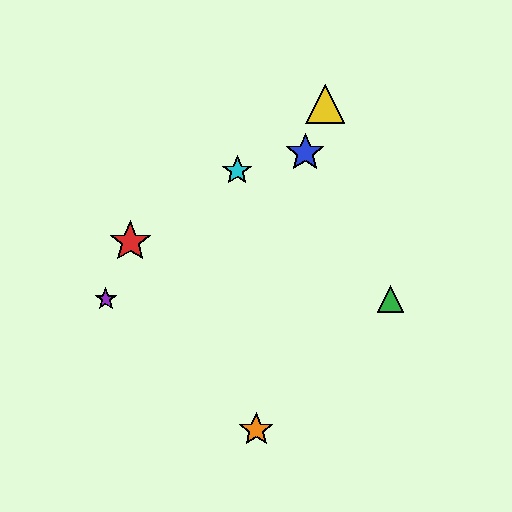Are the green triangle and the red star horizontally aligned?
No, the green triangle is at y≈299 and the red star is at y≈242.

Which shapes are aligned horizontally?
The green triangle, the purple star are aligned horizontally.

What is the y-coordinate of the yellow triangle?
The yellow triangle is at y≈104.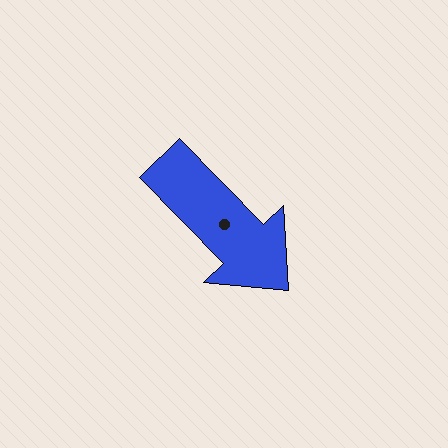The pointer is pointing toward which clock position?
Roughly 5 o'clock.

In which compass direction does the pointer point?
Southeast.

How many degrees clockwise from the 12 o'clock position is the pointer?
Approximately 136 degrees.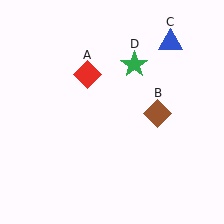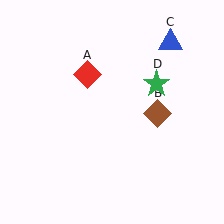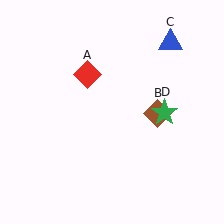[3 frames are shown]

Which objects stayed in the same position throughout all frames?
Red diamond (object A) and brown diamond (object B) and blue triangle (object C) remained stationary.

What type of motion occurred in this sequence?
The green star (object D) rotated clockwise around the center of the scene.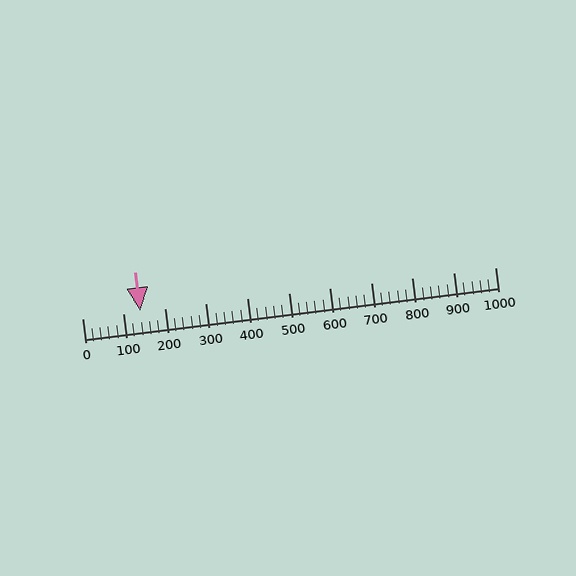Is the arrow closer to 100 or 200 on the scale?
The arrow is closer to 100.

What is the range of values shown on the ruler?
The ruler shows values from 0 to 1000.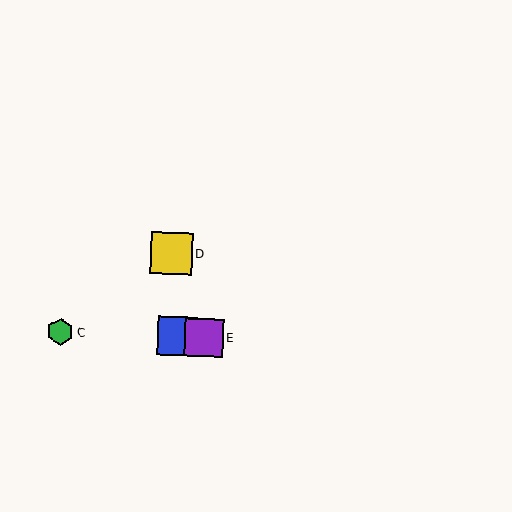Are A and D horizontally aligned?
No, A is at y≈337 and D is at y≈253.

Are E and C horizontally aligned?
Yes, both are at y≈337.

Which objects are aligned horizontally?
Objects A, B, C, E are aligned horizontally.